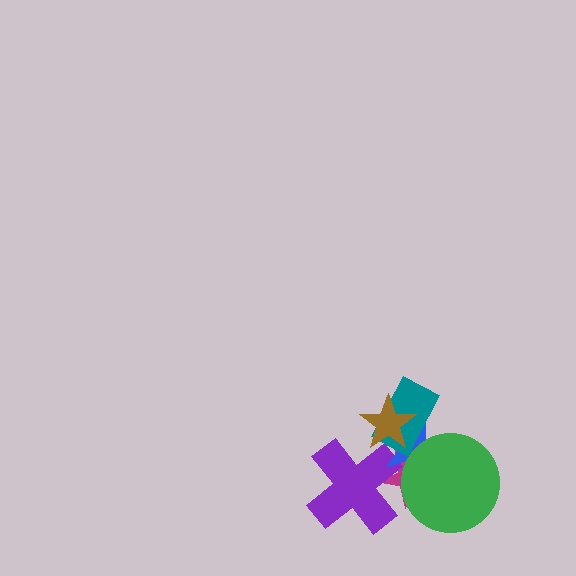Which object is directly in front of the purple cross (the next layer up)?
The blue star is directly in front of the purple cross.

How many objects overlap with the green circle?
2 objects overlap with the green circle.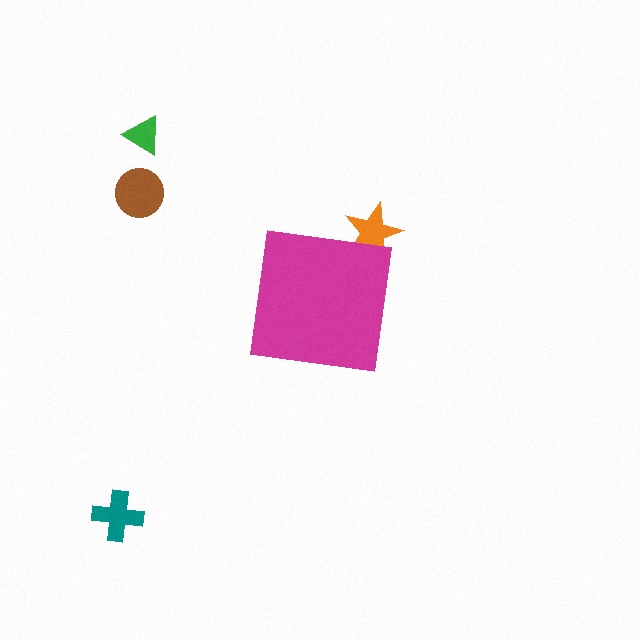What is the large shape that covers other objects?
A magenta square.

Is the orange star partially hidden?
Yes, the orange star is partially hidden behind the magenta square.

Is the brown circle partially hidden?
No, the brown circle is fully visible.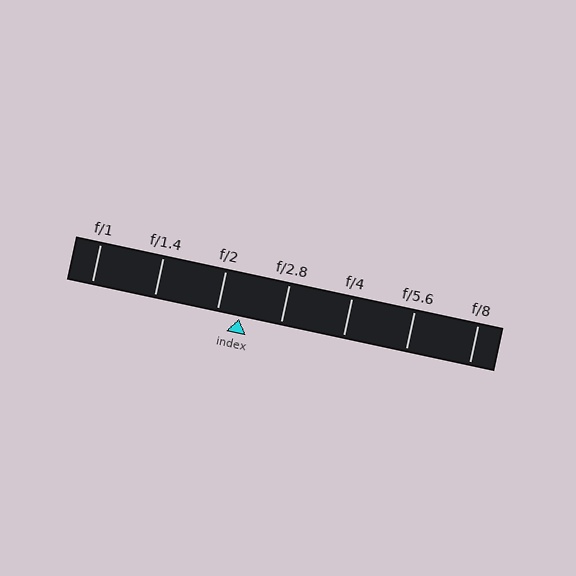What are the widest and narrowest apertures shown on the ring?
The widest aperture shown is f/1 and the narrowest is f/8.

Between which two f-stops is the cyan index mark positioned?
The index mark is between f/2 and f/2.8.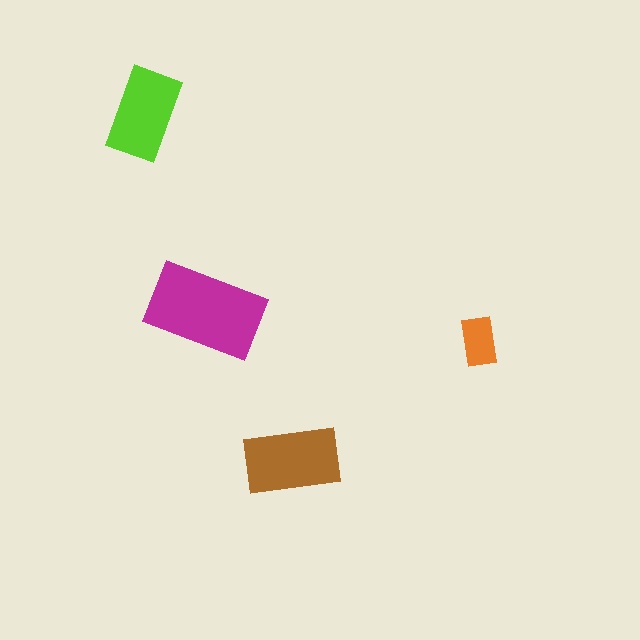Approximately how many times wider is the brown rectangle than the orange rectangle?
About 2 times wider.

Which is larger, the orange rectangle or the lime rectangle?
The lime one.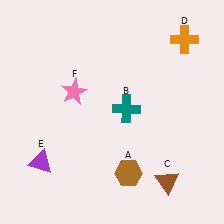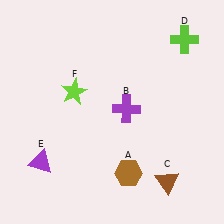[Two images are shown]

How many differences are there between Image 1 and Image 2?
There are 3 differences between the two images.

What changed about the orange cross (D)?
In Image 1, D is orange. In Image 2, it changed to lime.